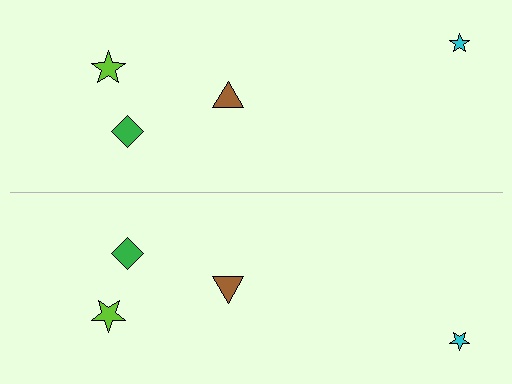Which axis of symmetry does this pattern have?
The pattern has a horizontal axis of symmetry running through the center of the image.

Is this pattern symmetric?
Yes, this pattern has bilateral (reflection) symmetry.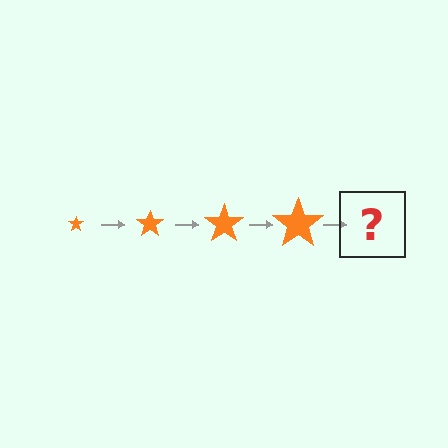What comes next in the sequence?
The next element should be an orange star, larger than the previous one.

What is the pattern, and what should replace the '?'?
The pattern is that the star gets progressively larger each step. The '?' should be an orange star, larger than the previous one.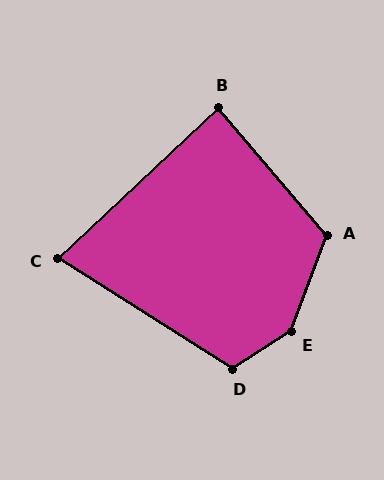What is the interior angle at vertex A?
Approximately 119 degrees (obtuse).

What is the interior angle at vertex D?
Approximately 115 degrees (obtuse).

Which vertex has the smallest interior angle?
C, at approximately 76 degrees.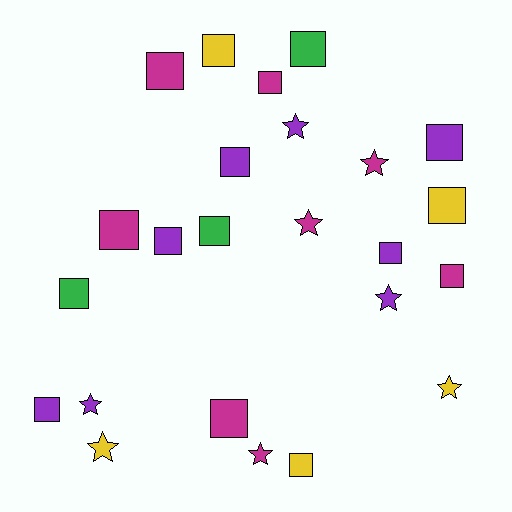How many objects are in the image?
There are 24 objects.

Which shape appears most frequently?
Square, with 16 objects.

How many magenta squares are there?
There are 5 magenta squares.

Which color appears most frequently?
Magenta, with 8 objects.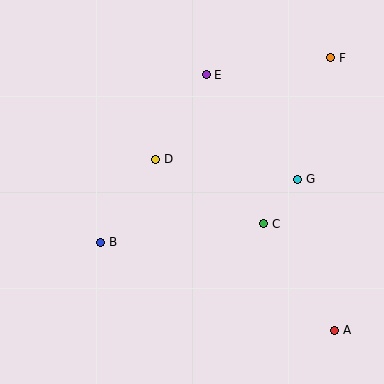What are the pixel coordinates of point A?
Point A is at (335, 330).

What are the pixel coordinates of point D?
Point D is at (156, 159).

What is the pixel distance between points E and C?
The distance between E and C is 160 pixels.